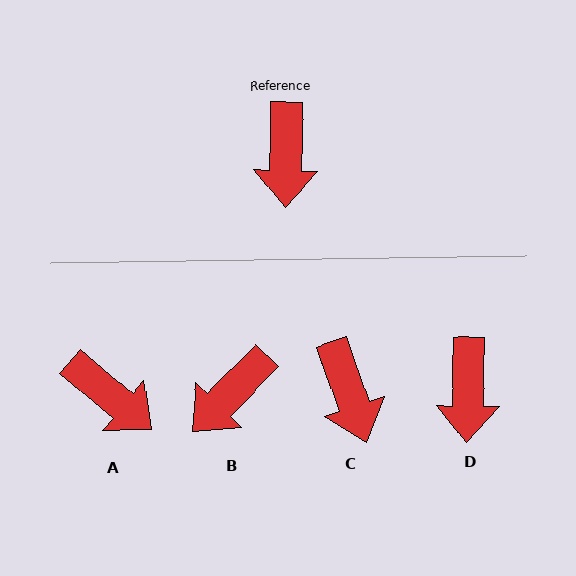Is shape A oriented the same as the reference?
No, it is off by about 51 degrees.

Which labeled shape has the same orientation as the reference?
D.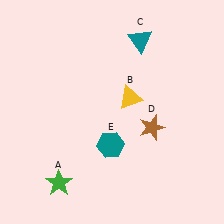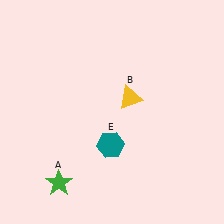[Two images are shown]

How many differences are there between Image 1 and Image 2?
There are 2 differences between the two images.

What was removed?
The brown star (D), the teal triangle (C) were removed in Image 2.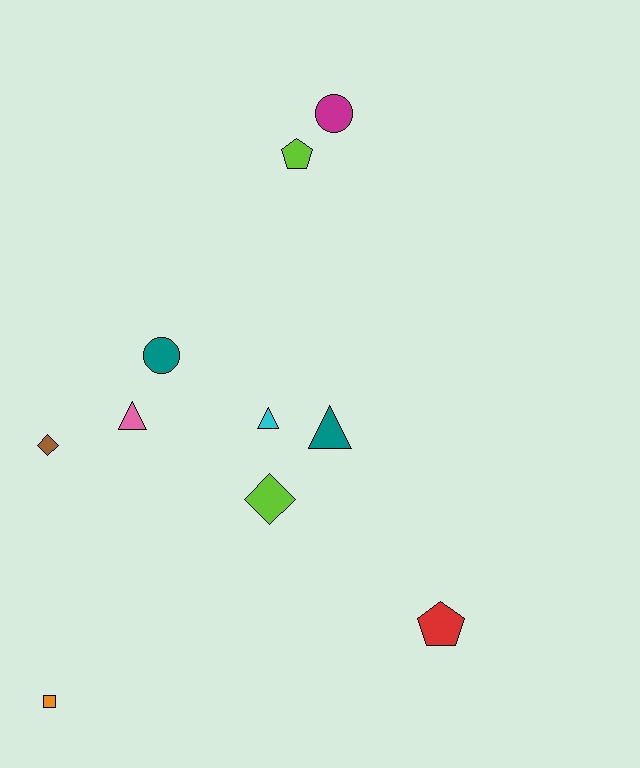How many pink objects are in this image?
There is 1 pink object.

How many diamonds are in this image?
There are 2 diamonds.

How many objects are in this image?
There are 10 objects.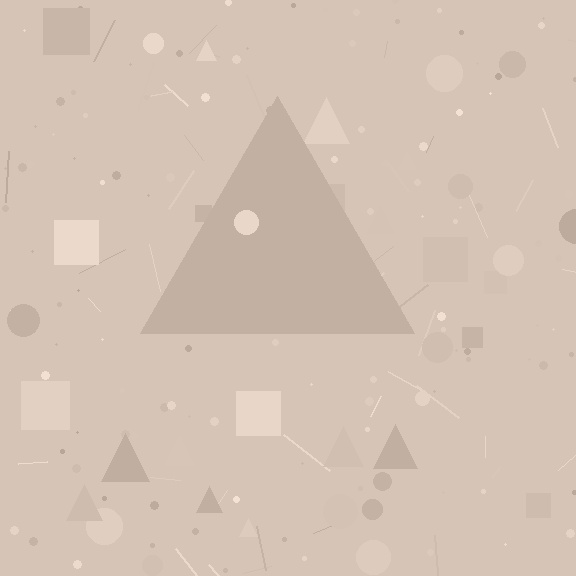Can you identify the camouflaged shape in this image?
The camouflaged shape is a triangle.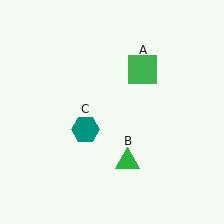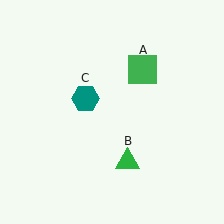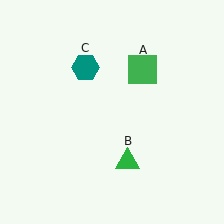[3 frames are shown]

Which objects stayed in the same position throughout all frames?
Green square (object A) and green triangle (object B) remained stationary.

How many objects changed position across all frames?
1 object changed position: teal hexagon (object C).